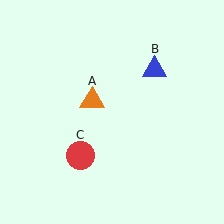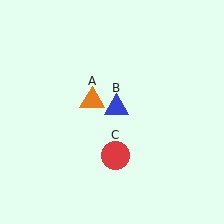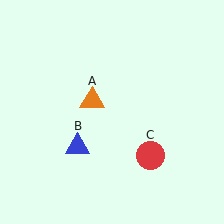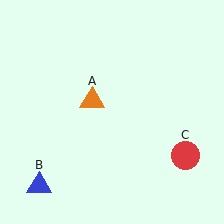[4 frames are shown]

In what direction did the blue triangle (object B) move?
The blue triangle (object B) moved down and to the left.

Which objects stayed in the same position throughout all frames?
Orange triangle (object A) remained stationary.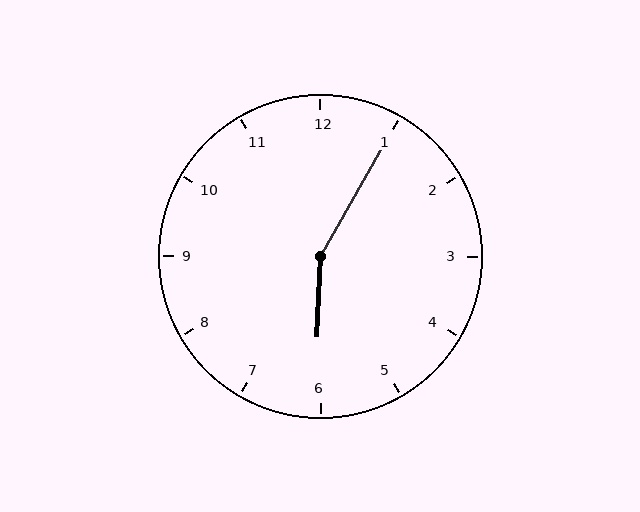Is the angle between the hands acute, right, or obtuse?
It is obtuse.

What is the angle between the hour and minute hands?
Approximately 152 degrees.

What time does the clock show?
6:05.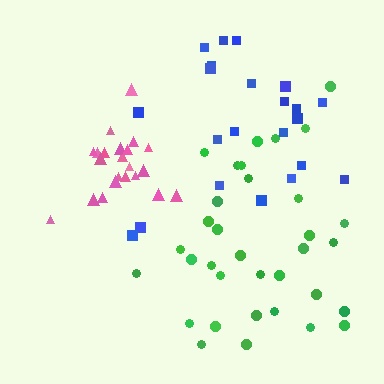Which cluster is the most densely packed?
Pink.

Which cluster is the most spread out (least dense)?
Blue.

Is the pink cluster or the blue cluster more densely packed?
Pink.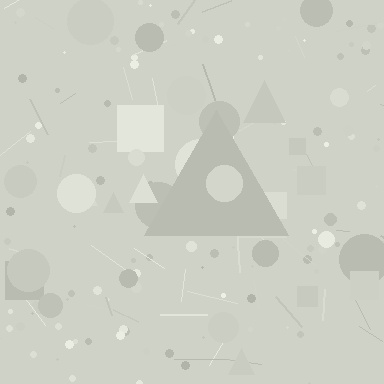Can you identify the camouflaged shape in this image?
The camouflaged shape is a triangle.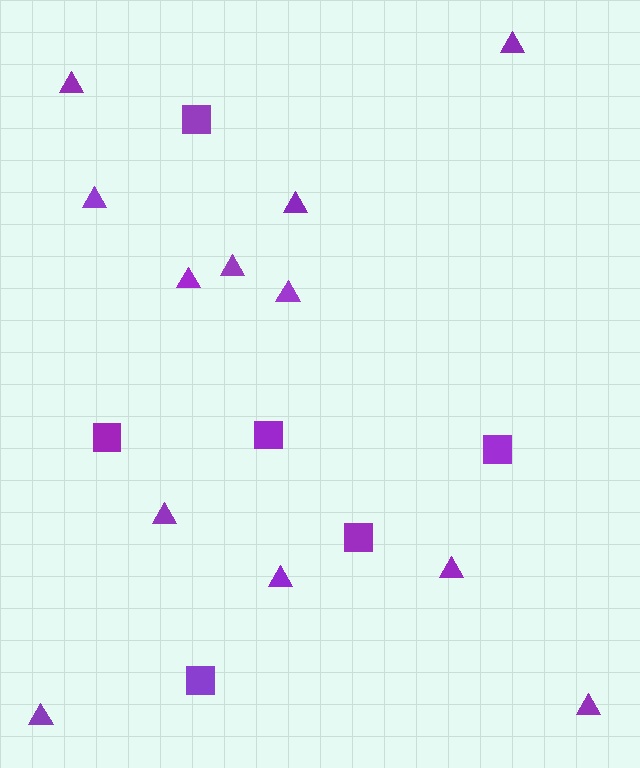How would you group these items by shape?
There are 2 groups: one group of triangles (12) and one group of squares (6).